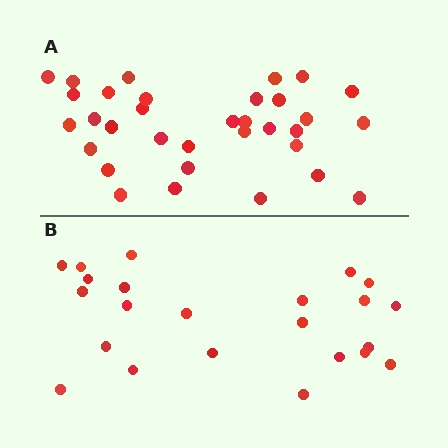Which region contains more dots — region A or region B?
Region A (the top region) has more dots.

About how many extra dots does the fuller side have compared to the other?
Region A has roughly 10 or so more dots than region B.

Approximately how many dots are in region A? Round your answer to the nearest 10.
About 30 dots. (The exact count is 33, which rounds to 30.)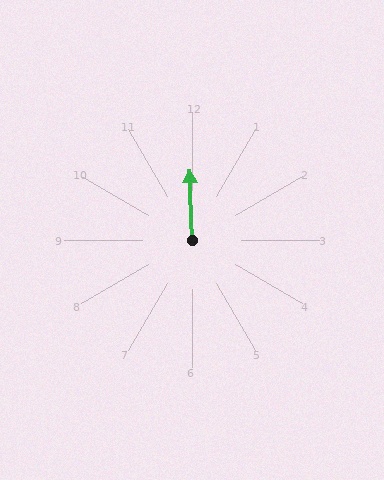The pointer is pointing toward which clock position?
Roughly 12 o'clock.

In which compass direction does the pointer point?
North.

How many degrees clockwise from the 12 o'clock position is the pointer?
Approximately 358 degrees.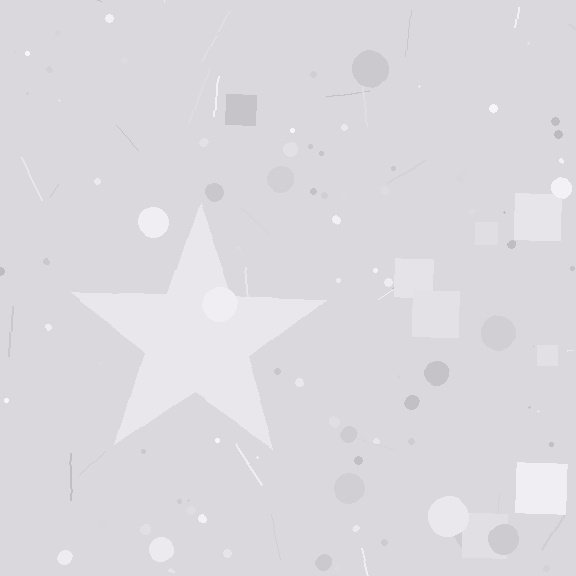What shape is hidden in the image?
A star is hidden in the image.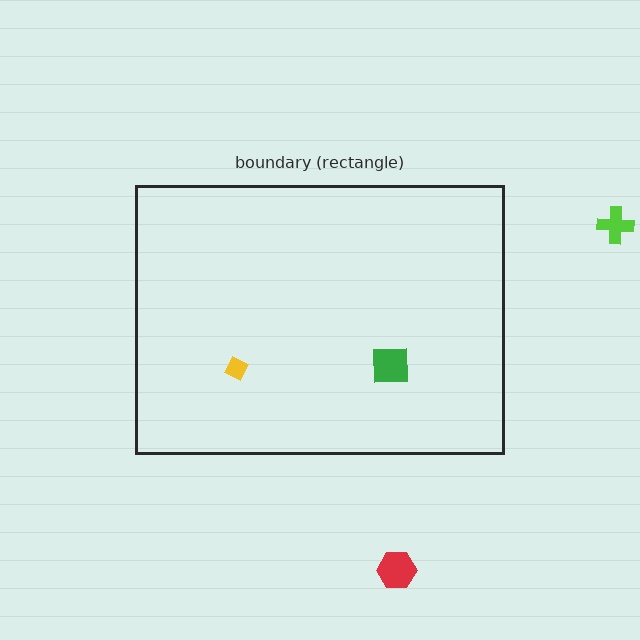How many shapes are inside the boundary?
2 inside, 2 outside.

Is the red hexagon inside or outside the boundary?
Outside.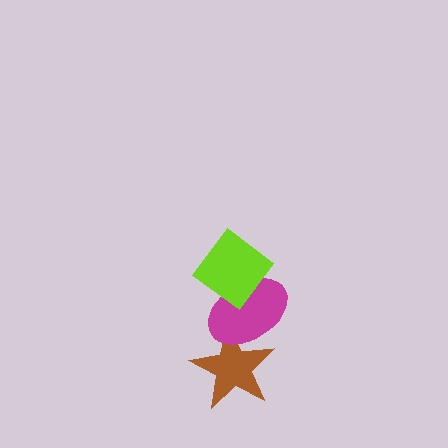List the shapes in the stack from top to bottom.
From top to bottom: the lime diamond, the magenta ellipse, the brown star.